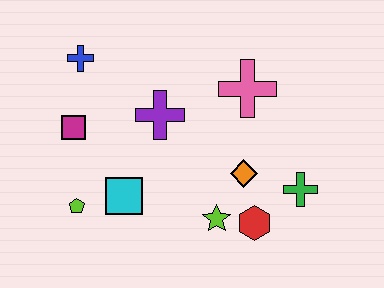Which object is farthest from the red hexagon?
The blue cross is farthest from the red hexagon.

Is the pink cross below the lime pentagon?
No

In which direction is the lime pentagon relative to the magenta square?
The lime pentagon is below the magenta square.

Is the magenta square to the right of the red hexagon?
No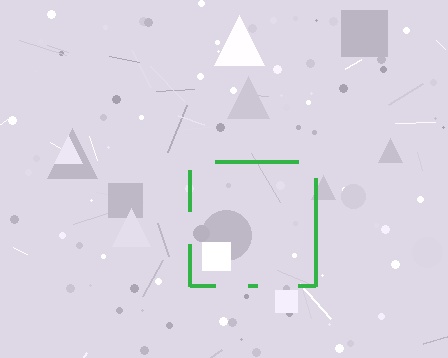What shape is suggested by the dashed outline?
The dashed outline suggests a square.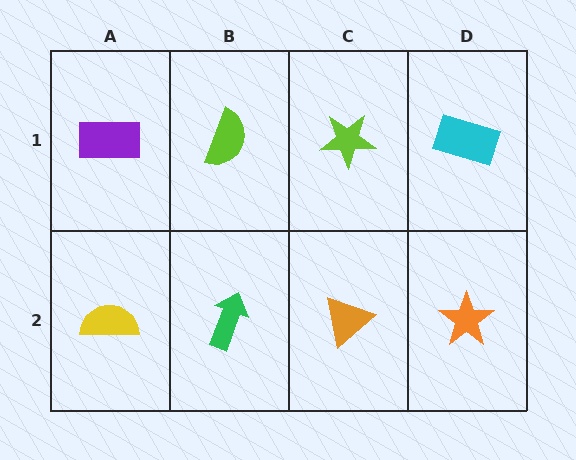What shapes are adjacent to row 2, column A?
A purple rectangle (row 1, column A), a green arrow (row 2, column B).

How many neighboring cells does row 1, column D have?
2.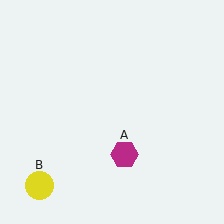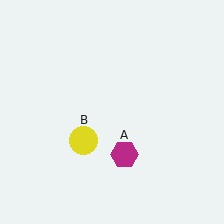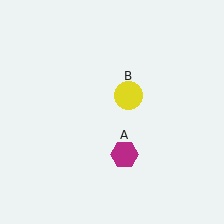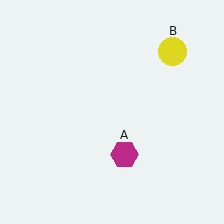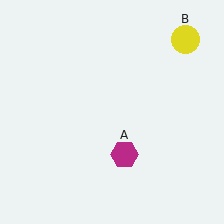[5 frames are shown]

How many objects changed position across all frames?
1 object changed position: yellow circle (object B).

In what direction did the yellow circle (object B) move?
The yellow circle (object B) moved up and to the right.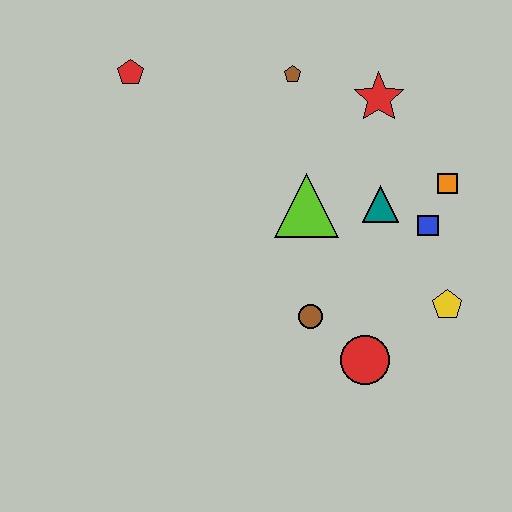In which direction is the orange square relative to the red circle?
The orange square is above the red circle.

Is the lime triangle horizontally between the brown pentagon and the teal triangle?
Yes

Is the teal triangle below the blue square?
No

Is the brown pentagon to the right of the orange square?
No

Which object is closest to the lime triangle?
The teal triangle is closest to the lime triangle.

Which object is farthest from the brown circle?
The red pentagon is farthest from the brown circle.